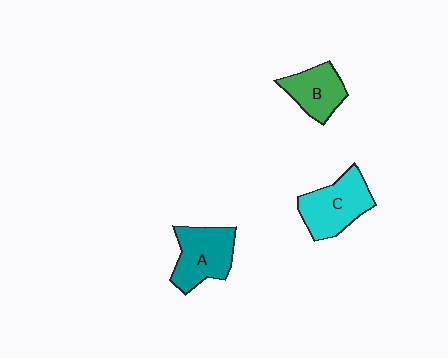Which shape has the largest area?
Shape C (cyan).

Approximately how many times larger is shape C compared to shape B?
Approximately 1.3 times.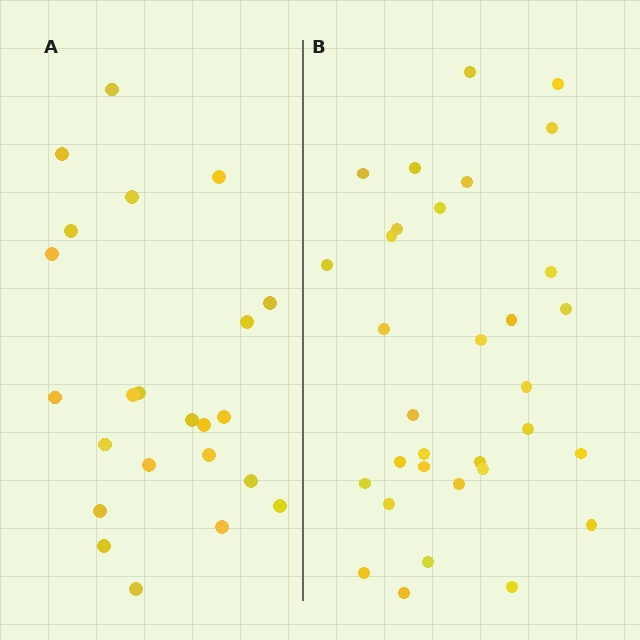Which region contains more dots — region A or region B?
Region B (the right region) has more dots.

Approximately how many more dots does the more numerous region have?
Region B has roughly 8 or so more dots than region A.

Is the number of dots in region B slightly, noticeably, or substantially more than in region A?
Region B has noticeably more, but not dramatically so. The ratio is roughly 1.4 to 1.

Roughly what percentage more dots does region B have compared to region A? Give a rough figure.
About 40% more.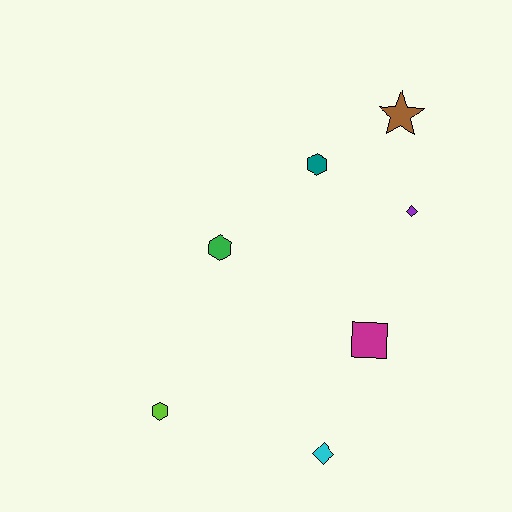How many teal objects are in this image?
There is 1 teal object.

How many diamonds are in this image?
There are 2 diamonds.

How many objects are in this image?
There are 7 objects.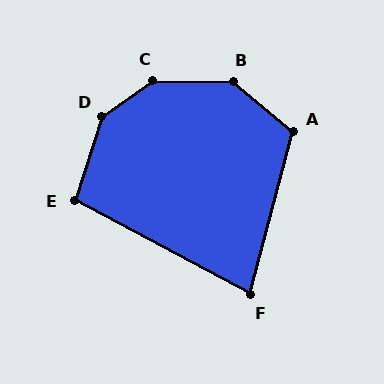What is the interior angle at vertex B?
Approximately 141 degrees (obtuse).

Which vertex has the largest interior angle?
C, at approximately 145 degrees.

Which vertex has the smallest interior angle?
F, at approximately 77 degrees.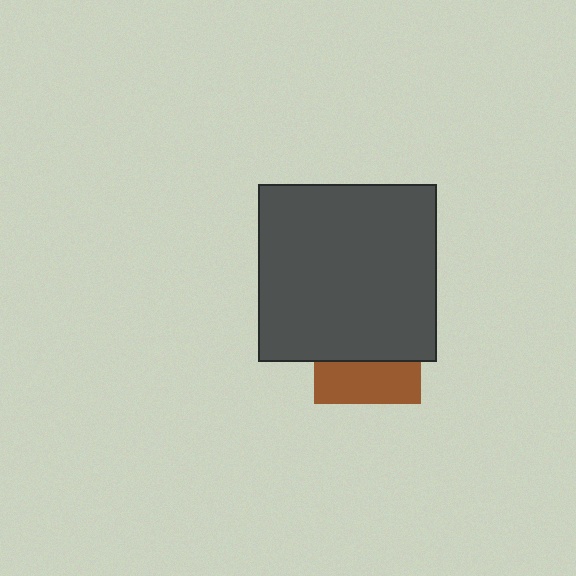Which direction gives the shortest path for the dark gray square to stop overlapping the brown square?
Moving up gives the shortest separation.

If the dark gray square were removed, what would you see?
You would see the complete brown square.